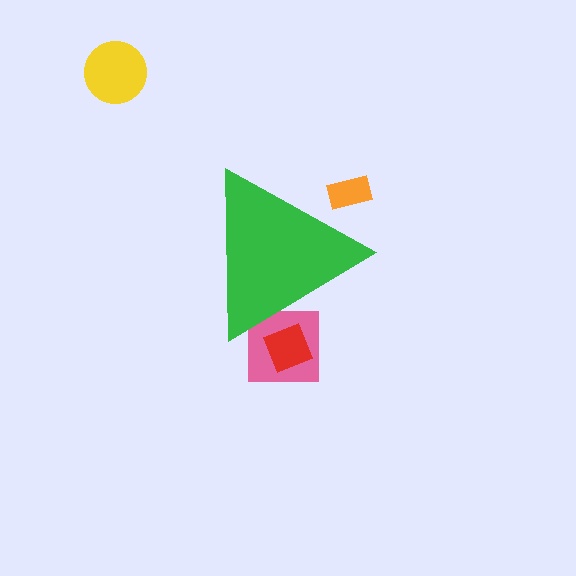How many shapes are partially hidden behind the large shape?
3 shapes are partially hidden.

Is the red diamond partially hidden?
Yes, the red diamond is partially hidden behind the green triangle.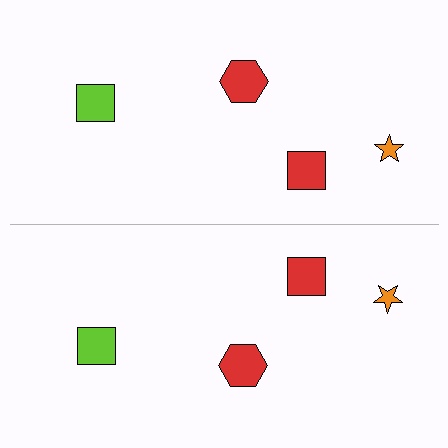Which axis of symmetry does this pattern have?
The pattern has a horizontal axis of symmetry running through the center of the image.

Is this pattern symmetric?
Yes, this pattern has bilateral (reflection) symmetry.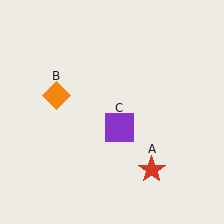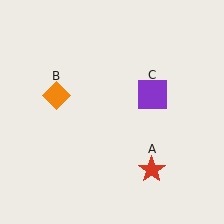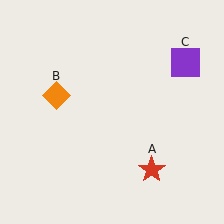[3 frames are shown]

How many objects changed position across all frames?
1 object changed position: purple square (object C).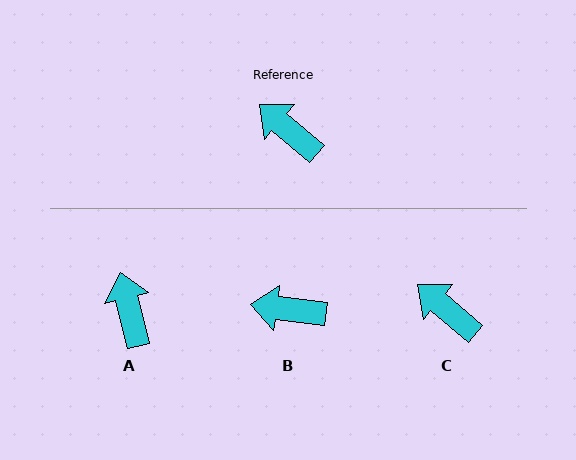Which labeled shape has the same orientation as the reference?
C.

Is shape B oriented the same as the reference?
No, it is off by about 34 degrees.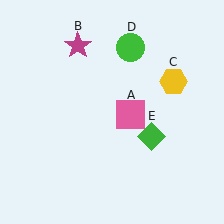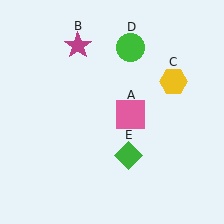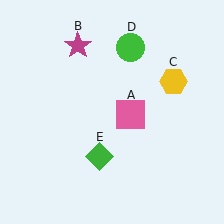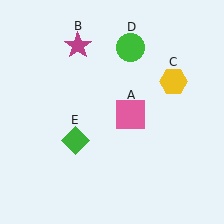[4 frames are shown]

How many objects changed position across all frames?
1 object changed position: green diamond (object E).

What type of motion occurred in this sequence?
The green diamond (object E) rotated clockwise around the center of the scene.